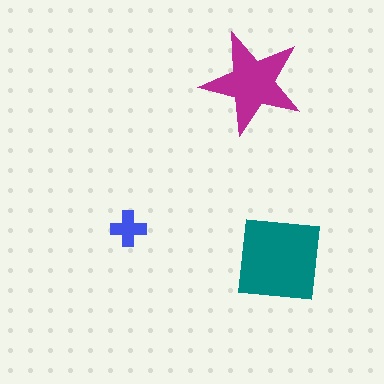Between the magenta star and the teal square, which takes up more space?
The teal square.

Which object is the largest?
The teal square.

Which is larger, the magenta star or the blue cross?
The magenta star.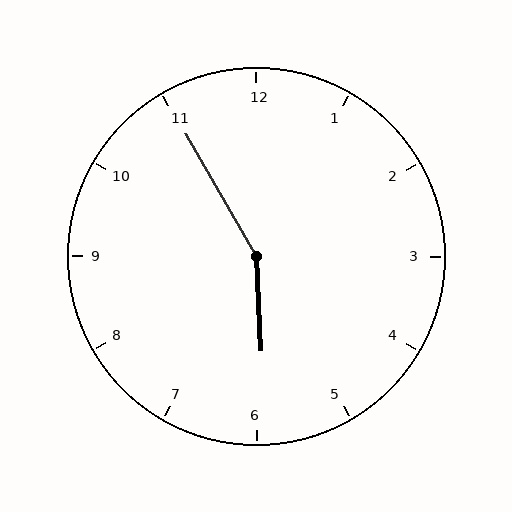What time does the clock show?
5:55.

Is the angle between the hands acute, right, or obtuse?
It is obtuse.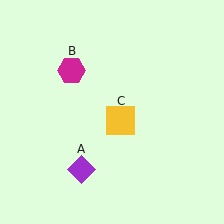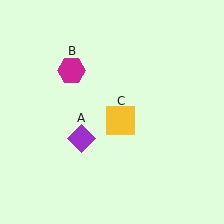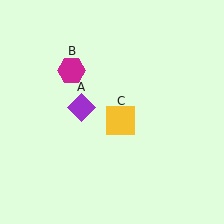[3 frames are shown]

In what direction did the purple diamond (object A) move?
The purple diamond (object A) moved up.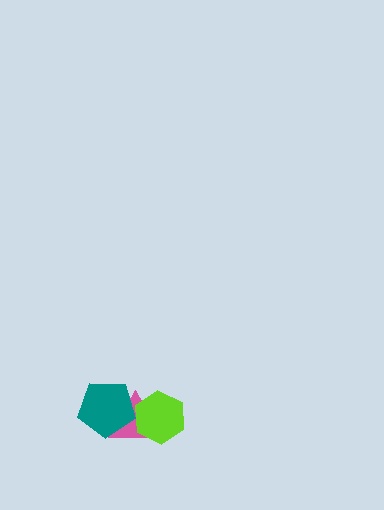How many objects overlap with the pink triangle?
2 objects overlap with the pink triangle.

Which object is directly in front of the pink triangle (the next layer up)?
The teal pentagon is directly in front of the pink triangle.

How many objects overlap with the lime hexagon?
1 object overlaps with the lime hexagon.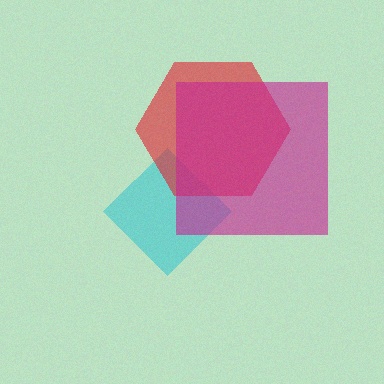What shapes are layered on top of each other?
The layered shapes are: a cyan diamond, a red hexagon, a magenta square.